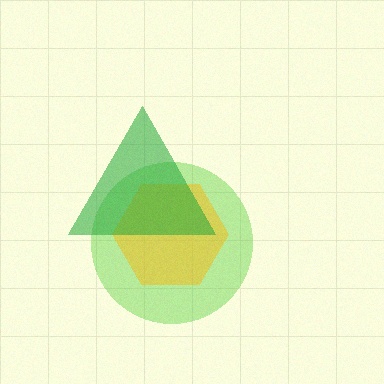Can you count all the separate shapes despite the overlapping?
Yes, there are 3 separate shapes.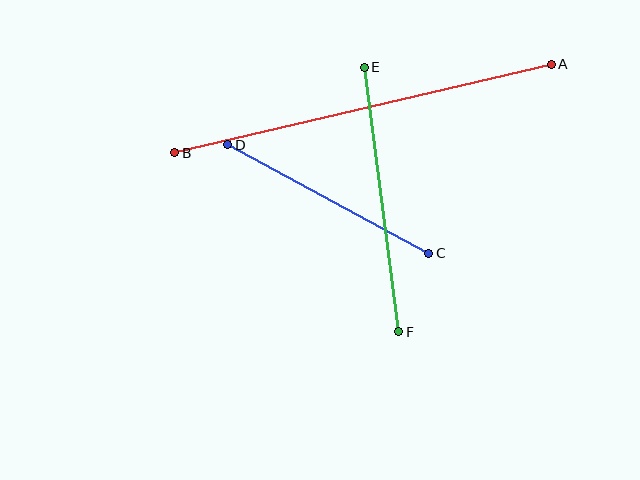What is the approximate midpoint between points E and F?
The midpoint is at approximately (382, 199) pixels.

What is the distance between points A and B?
The distance is approximately 387 pixels.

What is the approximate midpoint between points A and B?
The midpoint is at approximately (363, 108) pixels.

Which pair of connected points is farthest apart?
Points A and B are farthest apart.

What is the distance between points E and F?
The distance is approximately 266 pixels.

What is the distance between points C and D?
The distance is approximately 228 pixels.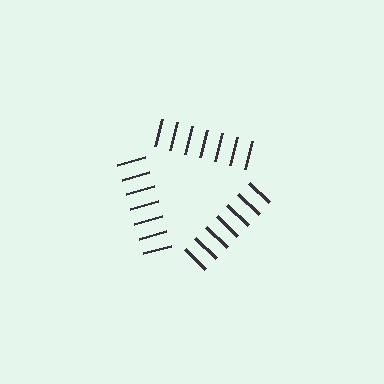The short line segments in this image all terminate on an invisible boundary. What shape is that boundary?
An illusory triangle — the line segments terminate on its edges but no continuous stroke is drawn.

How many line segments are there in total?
21 — 7 along each of the 3 edges.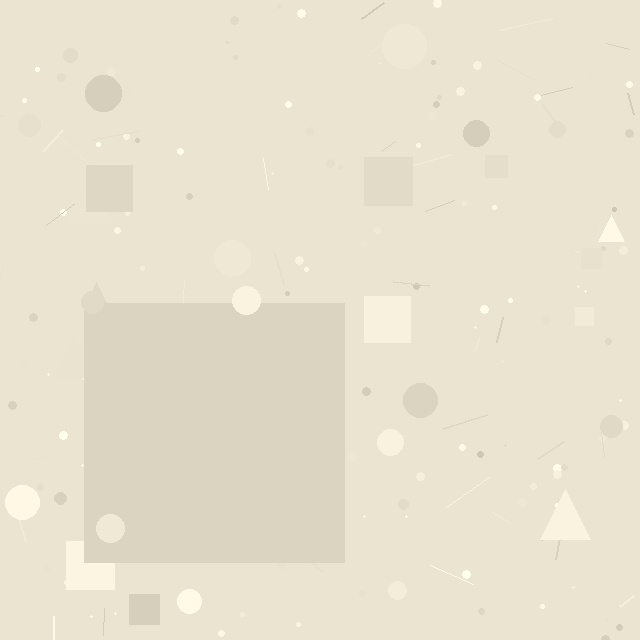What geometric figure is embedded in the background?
A square is embedded in the background.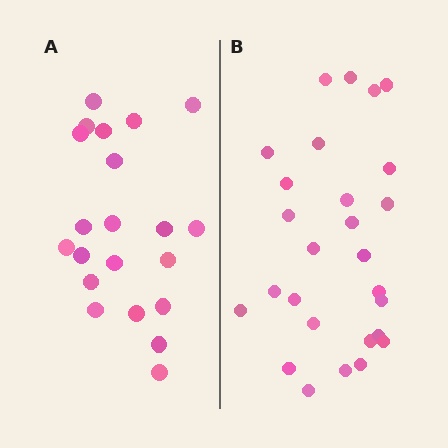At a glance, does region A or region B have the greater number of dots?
Region B (the right region) has more dots.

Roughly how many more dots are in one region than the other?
Region B has about 6 more dots than region A.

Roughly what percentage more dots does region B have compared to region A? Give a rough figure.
About 30% more.